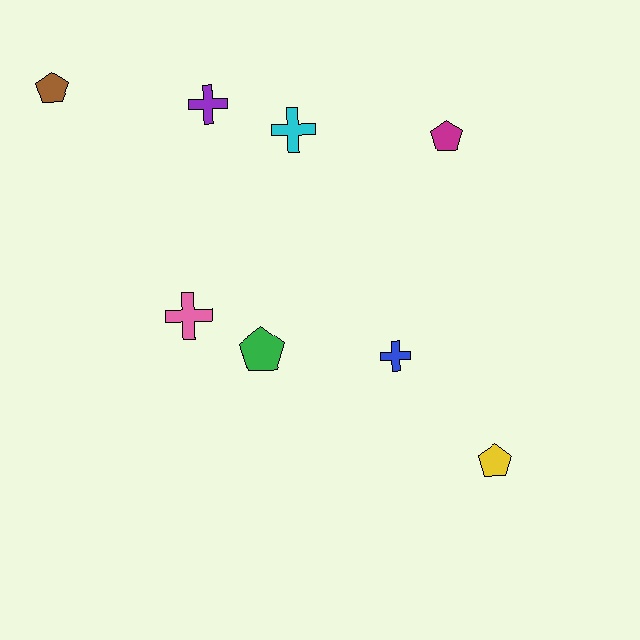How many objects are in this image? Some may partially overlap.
There are 8 objects.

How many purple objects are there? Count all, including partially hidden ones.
There is 1 purple object.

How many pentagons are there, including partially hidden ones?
There are 4 pentagons.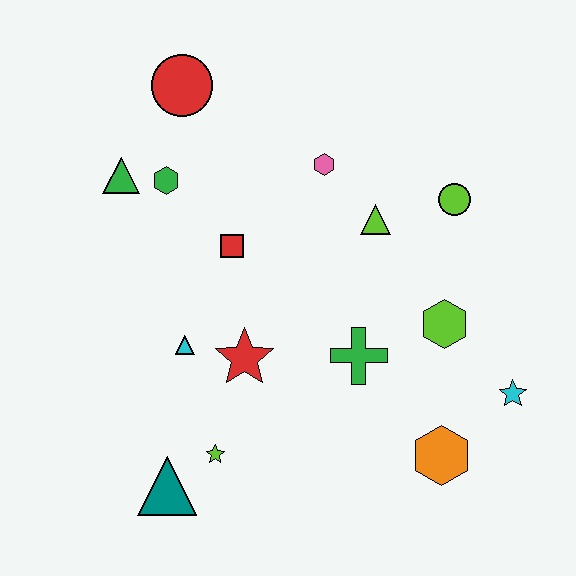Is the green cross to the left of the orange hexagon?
Yes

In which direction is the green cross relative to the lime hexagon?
The green cross is to the left of the lime hexagon.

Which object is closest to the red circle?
The green hexagon is closest to the red circle.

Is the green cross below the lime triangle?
Yes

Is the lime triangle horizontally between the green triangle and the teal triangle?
No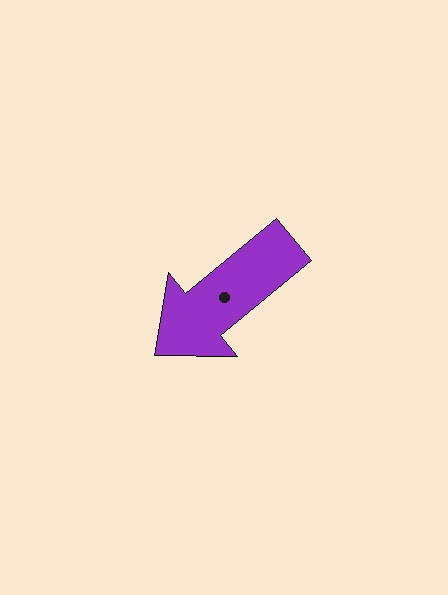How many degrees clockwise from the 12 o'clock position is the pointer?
Approximately 230 degrees.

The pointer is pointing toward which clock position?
Roughly 8 o'clock.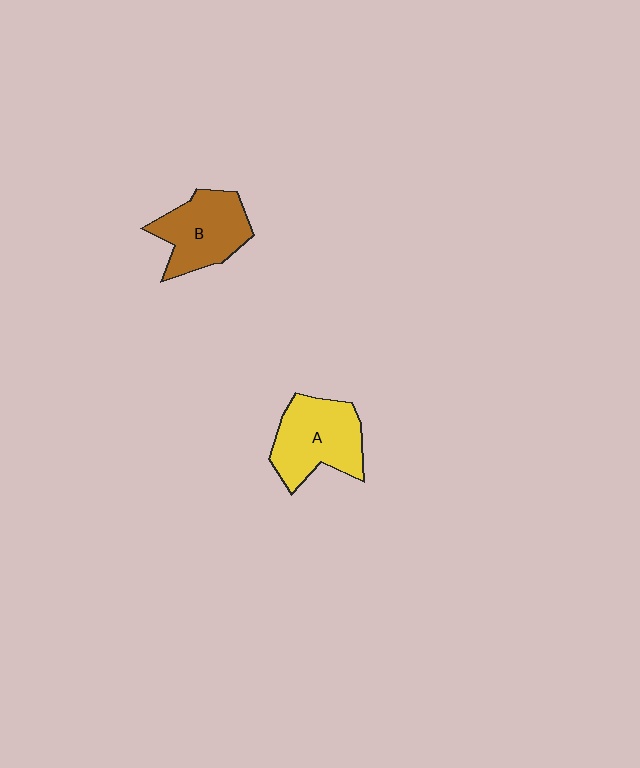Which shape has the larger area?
Shape A (yellow).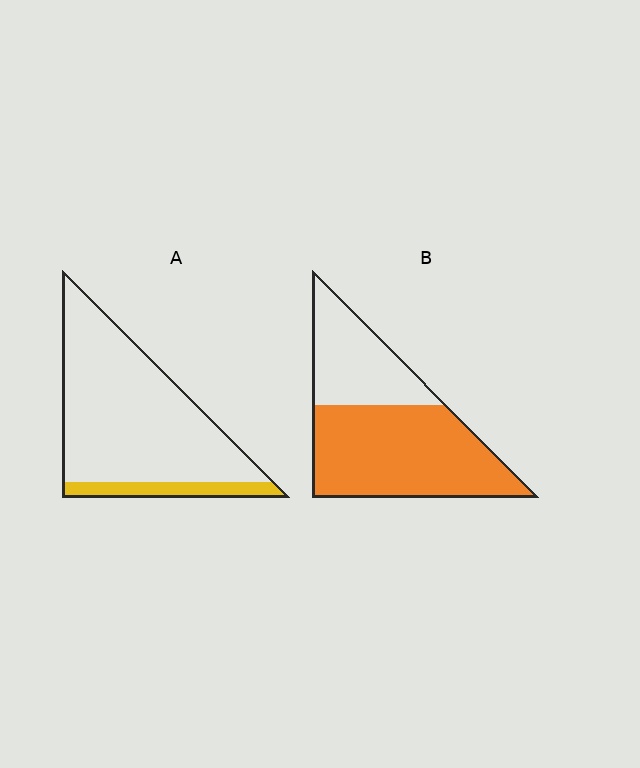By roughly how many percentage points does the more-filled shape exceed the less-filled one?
By roughly 50 percentage points (B over A).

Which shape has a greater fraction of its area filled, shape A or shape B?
Shape B.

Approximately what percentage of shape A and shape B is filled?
A is approximately 15% and B is approximately 65%.